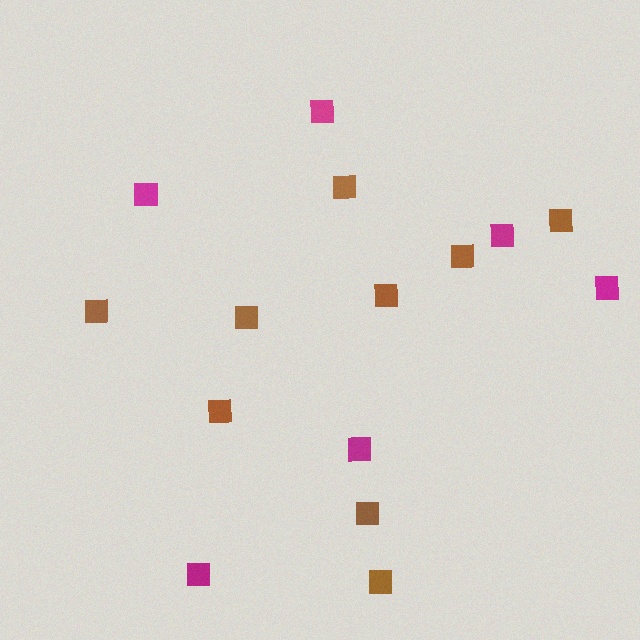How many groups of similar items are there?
There are 2 groups: one group of magenta squares (6) and one group of brown squares (9).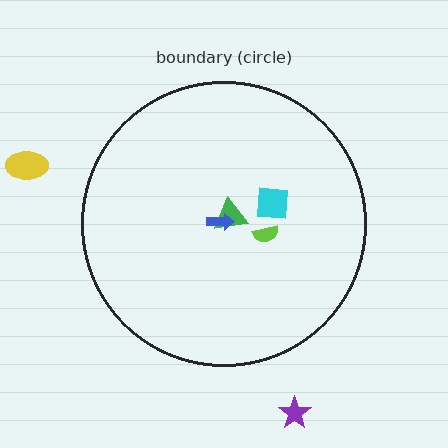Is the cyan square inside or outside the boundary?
Inside.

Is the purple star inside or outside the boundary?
Outside.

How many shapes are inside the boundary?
4 inside, 2 outside.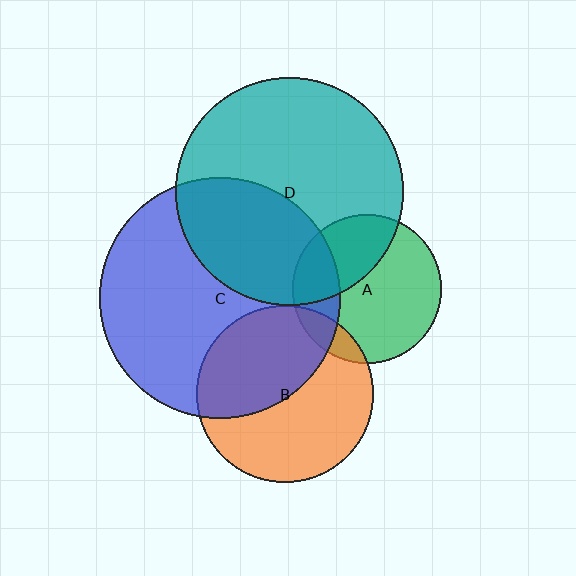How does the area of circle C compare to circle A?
Approximately 2.6 times.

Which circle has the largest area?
Circle C (blue).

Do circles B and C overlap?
Yes.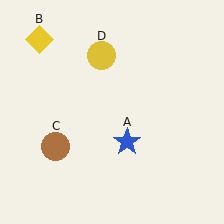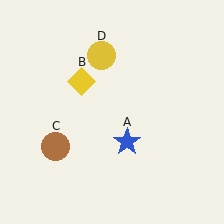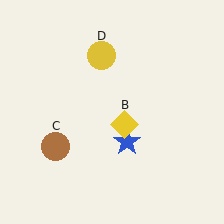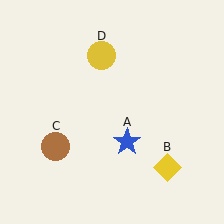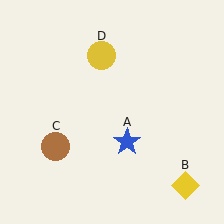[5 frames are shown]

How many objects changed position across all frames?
1 object changed position: yellow diamond (object B).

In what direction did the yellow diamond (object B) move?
The yellow diamond (object B) moved down and to the right.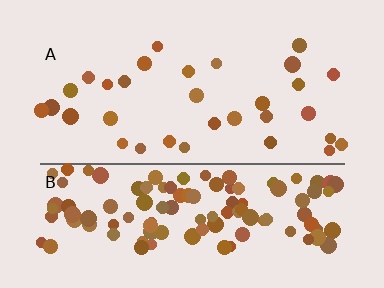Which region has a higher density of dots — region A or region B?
B (the bottom).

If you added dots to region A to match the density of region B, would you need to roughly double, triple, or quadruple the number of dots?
Approximately quadruple.